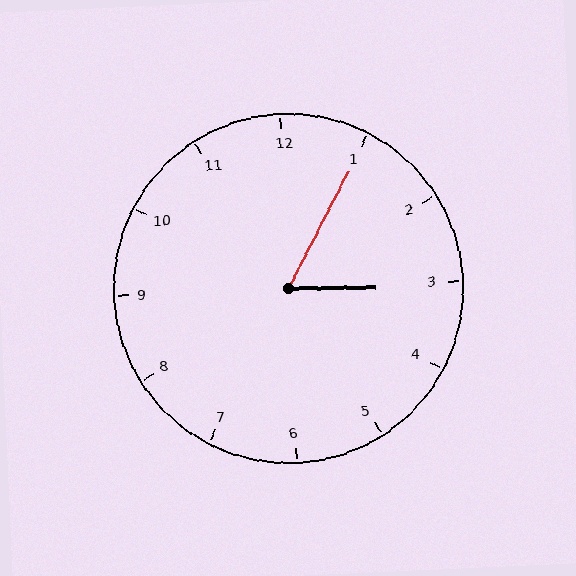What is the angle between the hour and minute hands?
Approximately 62 degrees.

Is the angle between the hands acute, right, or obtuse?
It is acute.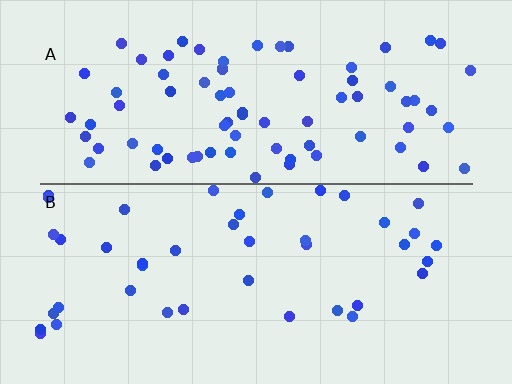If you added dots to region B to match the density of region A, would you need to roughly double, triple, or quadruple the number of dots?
Approximately double.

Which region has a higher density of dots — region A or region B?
A (the top).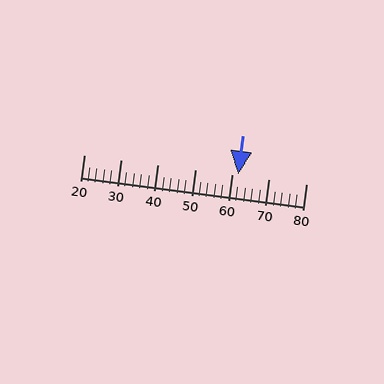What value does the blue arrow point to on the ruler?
The blue arrow points to approximately 62.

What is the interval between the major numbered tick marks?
The major tick marks are spaced 10 units apart.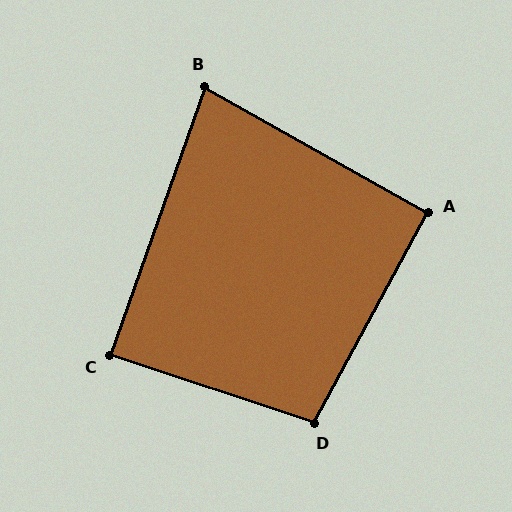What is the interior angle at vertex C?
Approximately 89 degrees (approximately right).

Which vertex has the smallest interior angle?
B, at approximately 80 degrees.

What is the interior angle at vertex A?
Approximately 91 degrees (approximately right).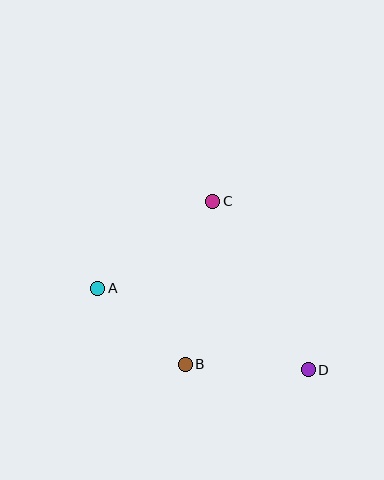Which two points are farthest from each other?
Points A and D are farthest from each other.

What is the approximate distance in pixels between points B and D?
The distance between B and D is approximately 123 pixels.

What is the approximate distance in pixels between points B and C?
The distance between B and C is approximately 165 pixels.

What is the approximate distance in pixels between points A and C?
The distance between A and C is approximately 144 pixels.